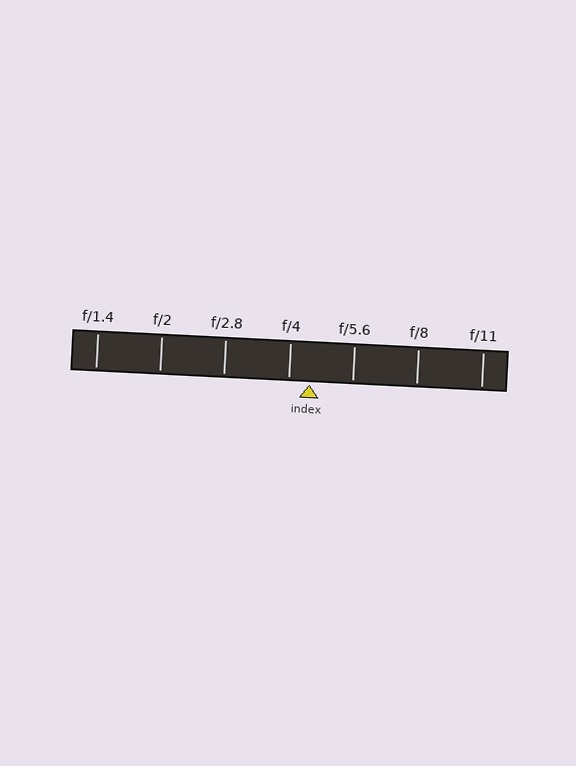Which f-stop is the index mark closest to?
The index mark is closest to f/4.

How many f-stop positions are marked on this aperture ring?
There are 7 f-stop positions marked.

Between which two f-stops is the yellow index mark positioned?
The index mark is between f/4 and f/5.6.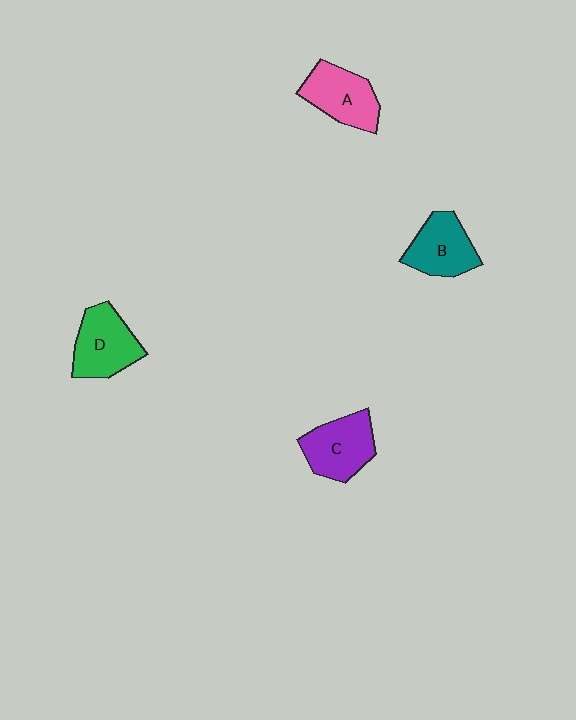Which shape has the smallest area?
Shape B (teal).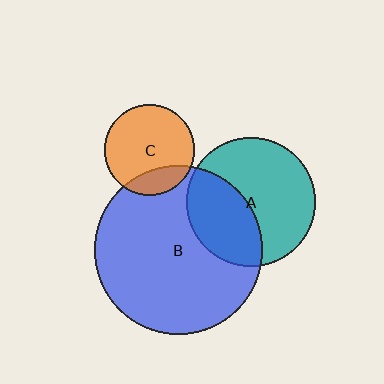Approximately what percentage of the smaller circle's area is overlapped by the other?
Approximately 20%.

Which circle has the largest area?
Circle B (blue).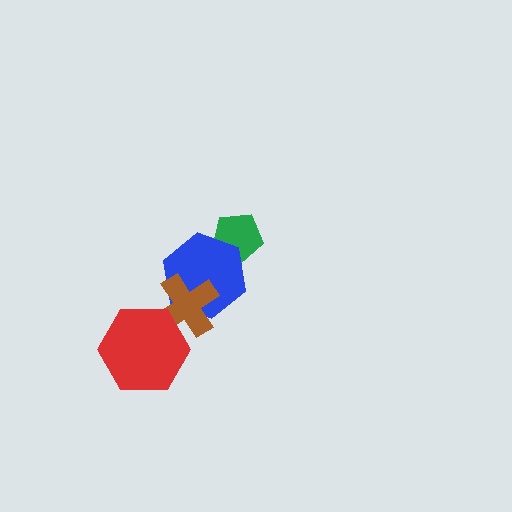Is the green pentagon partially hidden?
Yes, it is partially covered by another shape.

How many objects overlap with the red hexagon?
1 object overlaps with the red hexagon.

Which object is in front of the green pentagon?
The blue hexagon is in front of the green pentagon.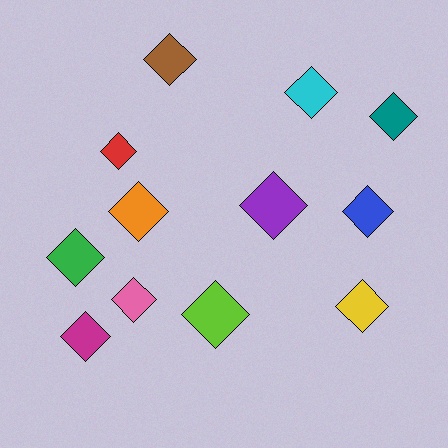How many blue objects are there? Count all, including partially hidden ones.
There is 1 blue object.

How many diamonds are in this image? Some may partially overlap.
There are 12 diamonds.